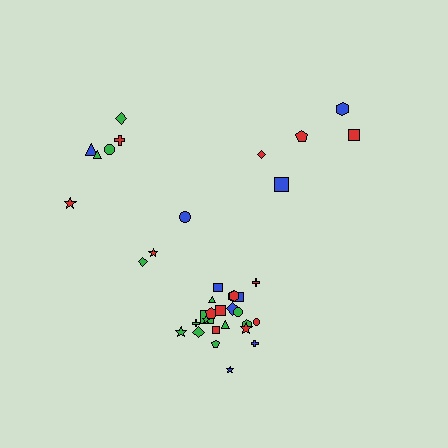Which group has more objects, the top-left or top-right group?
The top-left group.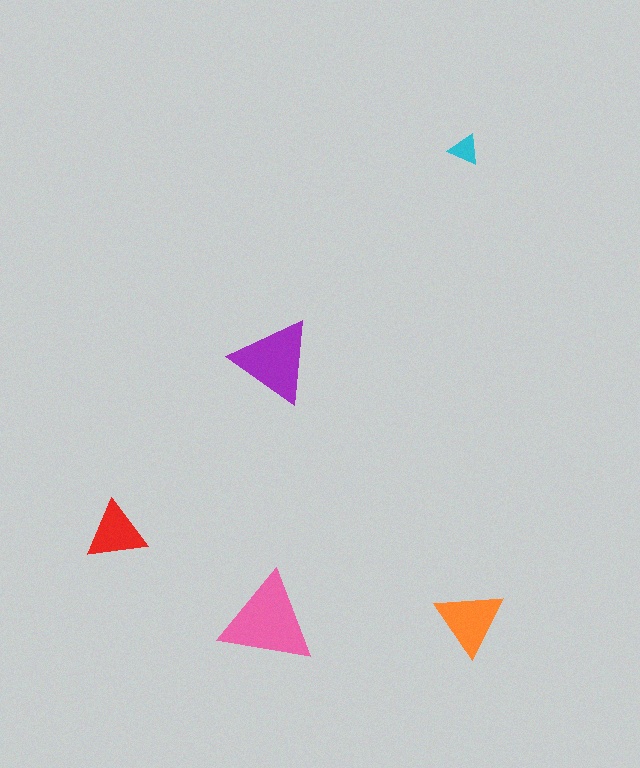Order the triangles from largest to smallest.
the pink one, the purple one, the orange one, the red one, the cyan one.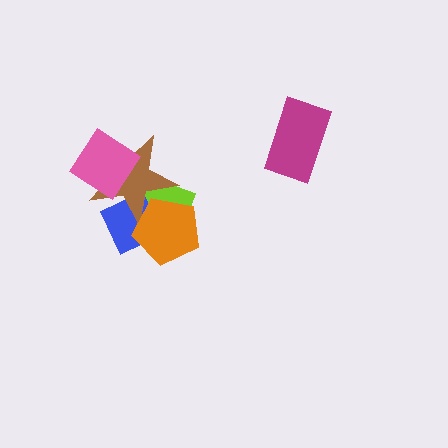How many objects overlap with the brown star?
4 objects overlap with the brown star.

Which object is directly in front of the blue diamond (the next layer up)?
The brown star is directly in front of the blue diamond.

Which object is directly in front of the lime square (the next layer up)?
The blue diamond is directly in front of the lime square.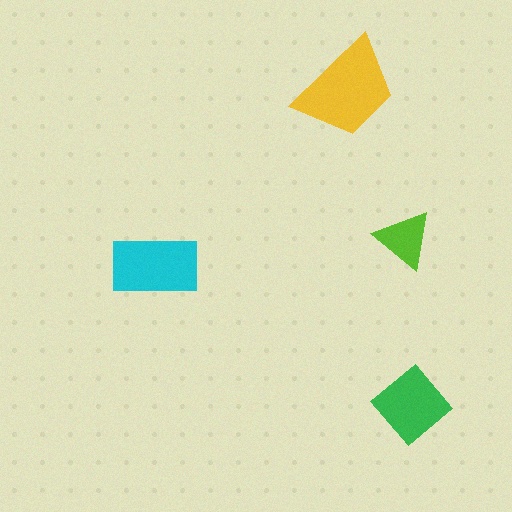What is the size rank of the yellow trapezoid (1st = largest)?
1st.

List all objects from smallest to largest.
The lime triangle, the green diamond, the cyan rectangle, the yellow trapezoid.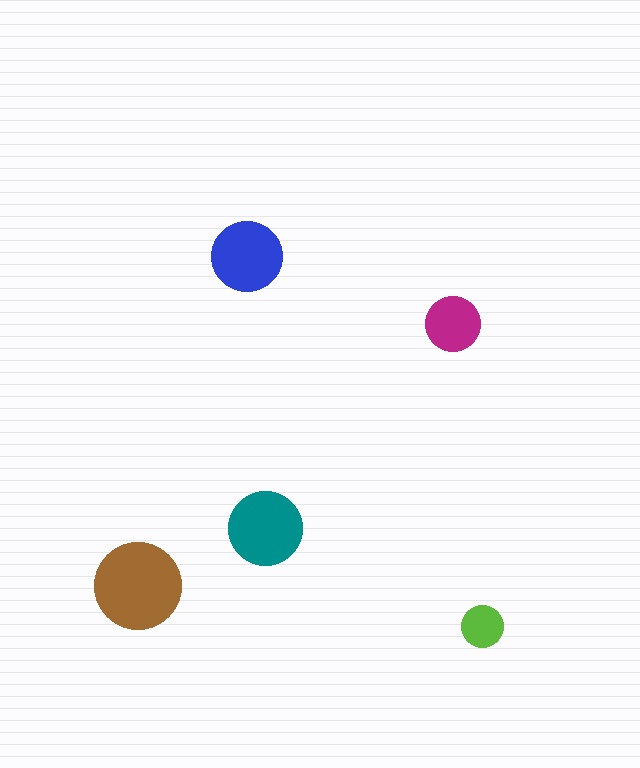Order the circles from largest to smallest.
the brown one, the teal one, the blue one, the magenta one, the lime one.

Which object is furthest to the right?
The lime circle is rightmost.